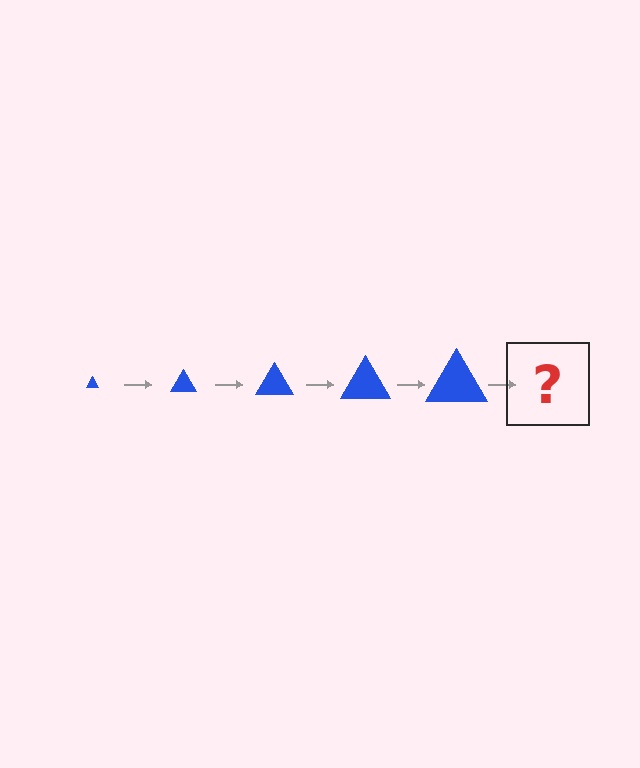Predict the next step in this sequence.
The next step is a blue triangle, larger than the previous one.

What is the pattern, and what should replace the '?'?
The pattern is that the triangle gets progressively larger each step. The '?' should be a blue triangle, larger than the previous one.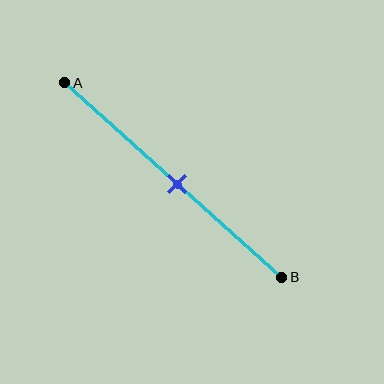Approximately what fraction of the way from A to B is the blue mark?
The blue mark is approximately 50% of the way from A to B.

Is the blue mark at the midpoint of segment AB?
Yes, the mark is approximately at the midpoint.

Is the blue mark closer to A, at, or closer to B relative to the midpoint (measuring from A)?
The blue mark is approximately at the midpoint of segment AB.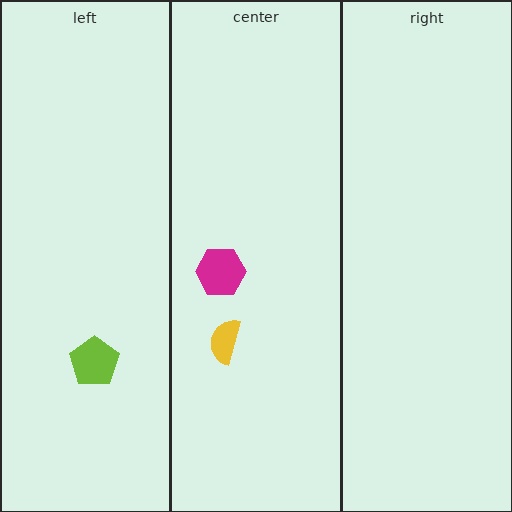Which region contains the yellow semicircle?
The center region.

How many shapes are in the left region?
1.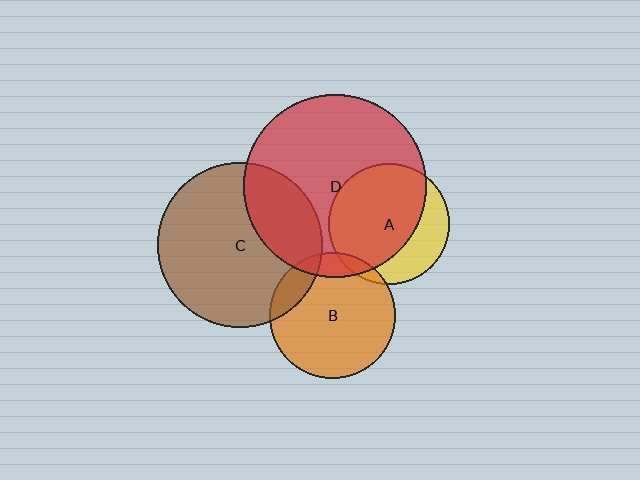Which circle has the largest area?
Circle D (red).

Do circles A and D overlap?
Yes.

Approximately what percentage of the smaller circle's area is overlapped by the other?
Approximately 70%.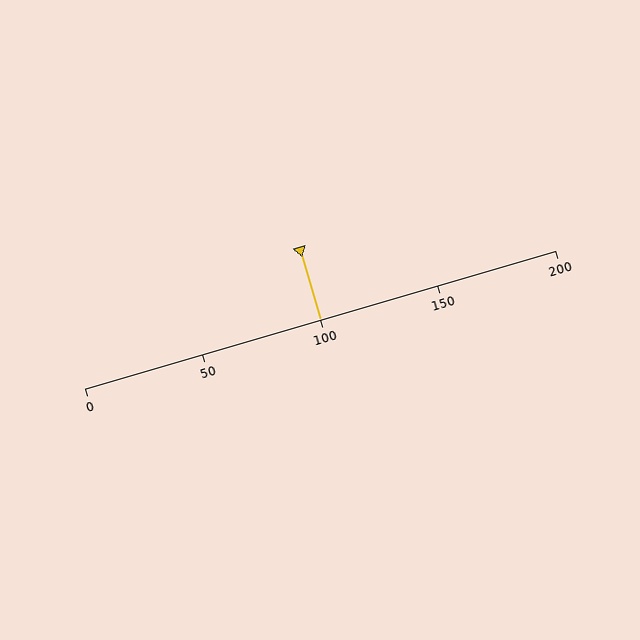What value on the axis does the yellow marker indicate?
The marker indicates approximately 100.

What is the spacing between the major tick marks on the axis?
The major ticks are spaced 50 apart.